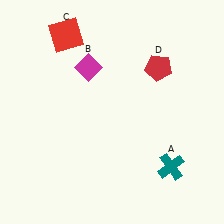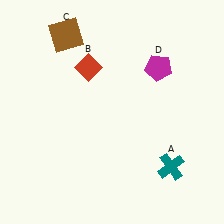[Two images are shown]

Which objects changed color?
B changed from magenta to red. C changed from red to brown. D changed from red to magenta.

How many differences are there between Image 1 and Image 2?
There are 3 differences between the two images.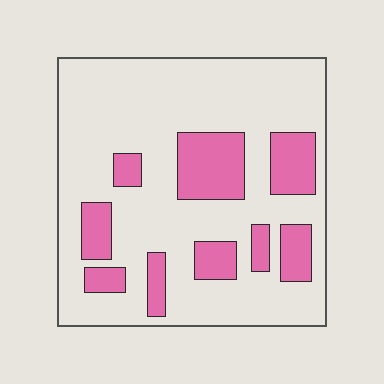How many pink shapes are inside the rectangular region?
9.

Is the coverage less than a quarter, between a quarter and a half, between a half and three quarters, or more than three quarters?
Less than a quarter.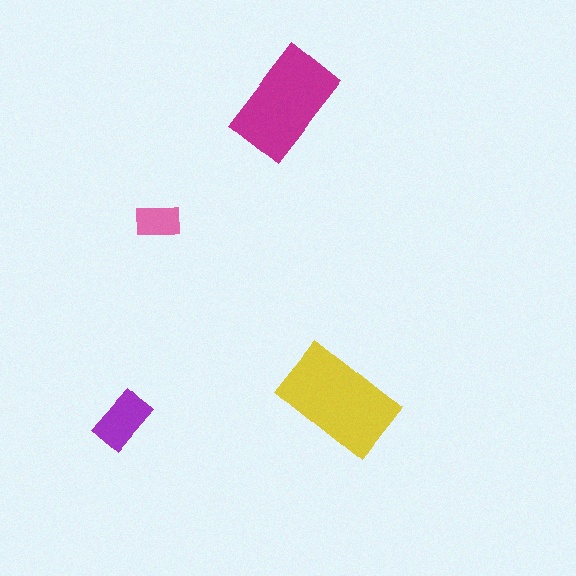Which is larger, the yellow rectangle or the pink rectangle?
The yellow one.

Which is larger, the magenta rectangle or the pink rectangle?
The magenta one.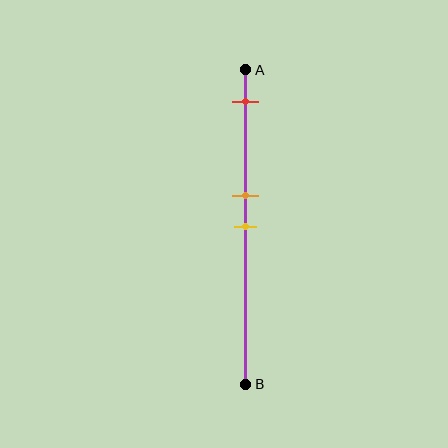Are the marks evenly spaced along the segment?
No, the marks are not evenly spaced.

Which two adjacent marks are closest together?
The orange and yellow marks are the closest adjacent pair.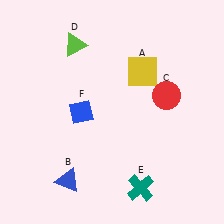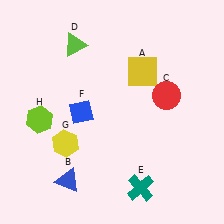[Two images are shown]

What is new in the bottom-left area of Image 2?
A yellow hexagon (G) was added in the bottom-left area of Image 2.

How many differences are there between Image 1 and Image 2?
There are 2 differences between the two images.